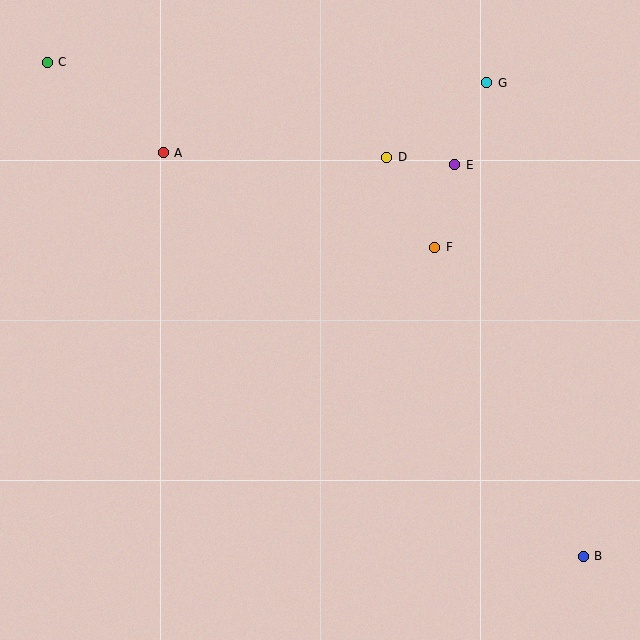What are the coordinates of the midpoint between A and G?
The midpoint between A and G is at (325, 118).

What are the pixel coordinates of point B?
Point B is at (583, 556).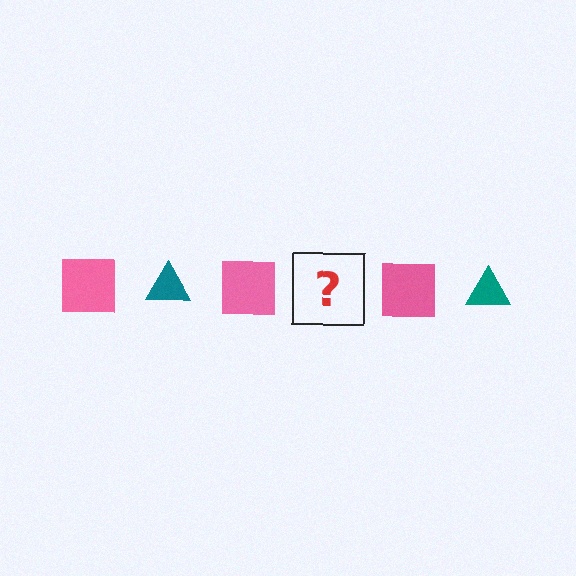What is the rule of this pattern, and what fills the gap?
The rule is that the pattern alternates between pink square and teal triangle. The gap should be filled with a teal triangle.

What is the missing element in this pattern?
The missing element is a teal triangle.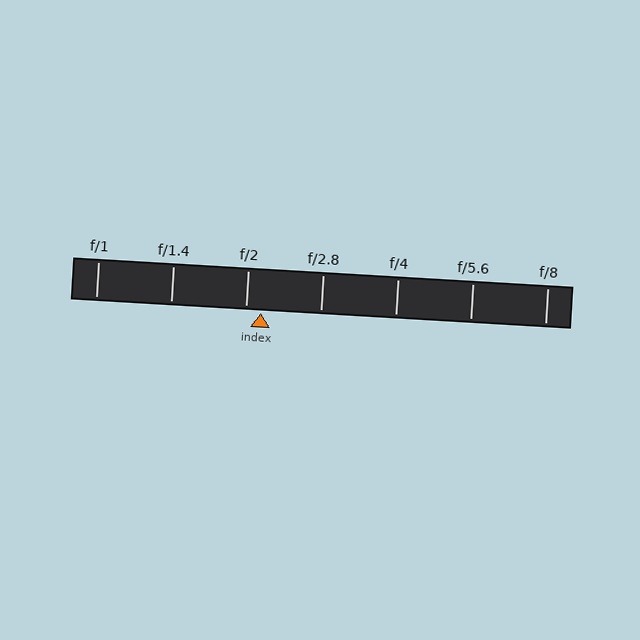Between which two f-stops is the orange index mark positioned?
The index mark is between f/2 and f/2.8.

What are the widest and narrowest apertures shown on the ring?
The widest aperture shown is f/1 and the narrowest is f/8.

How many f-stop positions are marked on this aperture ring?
There are 7 f-stop positions marked.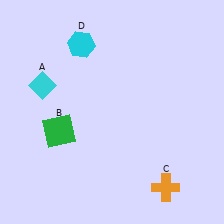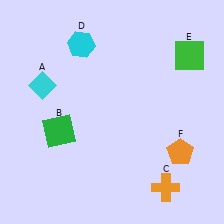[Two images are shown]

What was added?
A green square (E), an orange pentagon (F) were added in Image 2.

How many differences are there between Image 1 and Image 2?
There are 2 differences between the two images.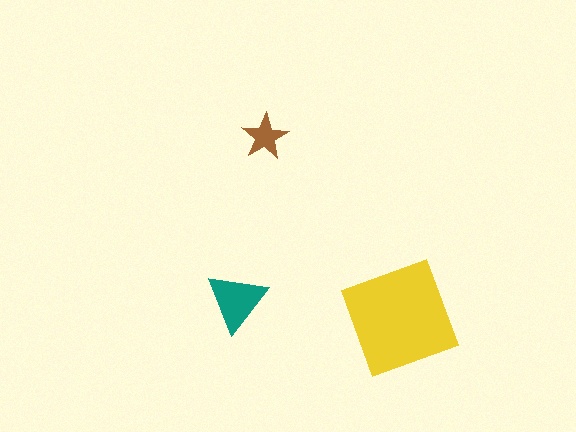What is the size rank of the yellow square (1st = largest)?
1st.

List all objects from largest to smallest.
The yellow square, the teal triangle, the brown star.